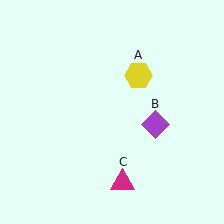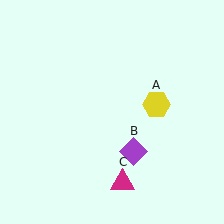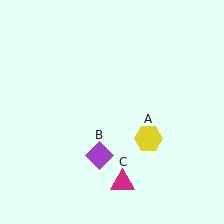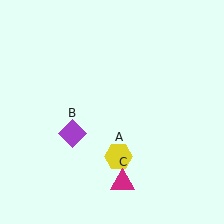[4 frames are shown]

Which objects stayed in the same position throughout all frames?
Magenta triangle (object C) remained stationary.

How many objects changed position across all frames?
2 objects changed position: yellow hexagon (object A), purple diamond (object B).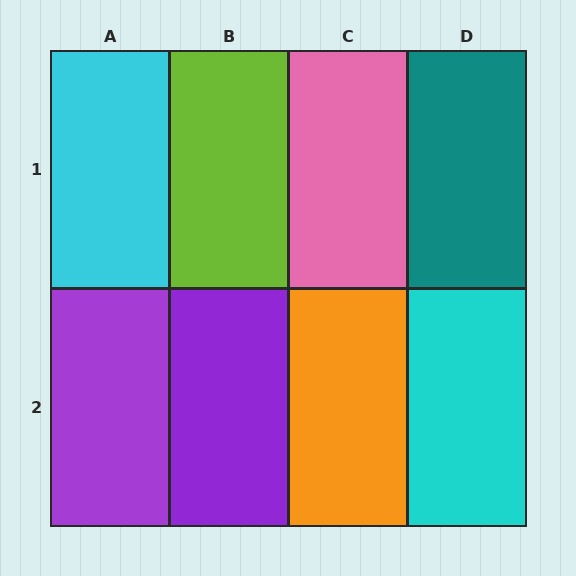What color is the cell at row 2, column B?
Purple.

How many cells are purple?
2 cells are purple.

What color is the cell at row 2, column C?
Orange.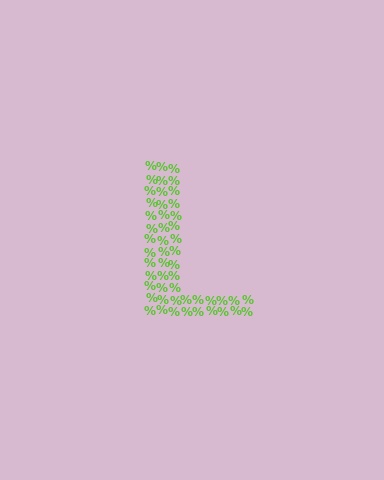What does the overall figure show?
The overall figure shows the letter L.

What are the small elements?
The small elements are percent signs.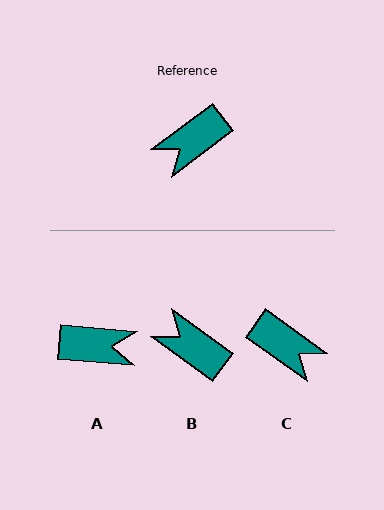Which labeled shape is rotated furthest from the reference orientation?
A, about 138 degrees away.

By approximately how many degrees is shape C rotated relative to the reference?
Approximately 107 degrees counter-clockwise.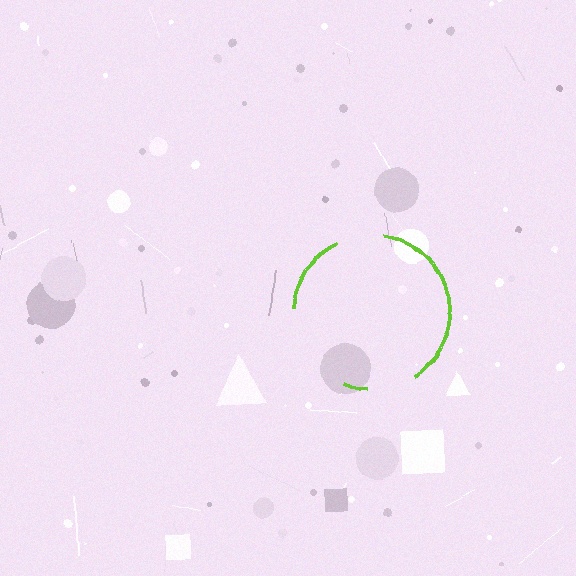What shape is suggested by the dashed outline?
The dashed outline suggests a circle.